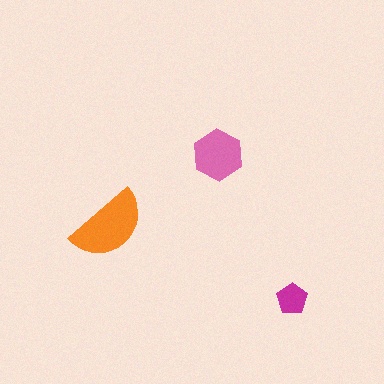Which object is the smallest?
The magenta pentagon.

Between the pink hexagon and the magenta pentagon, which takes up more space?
The pink hexagon.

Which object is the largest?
The orange semicircle.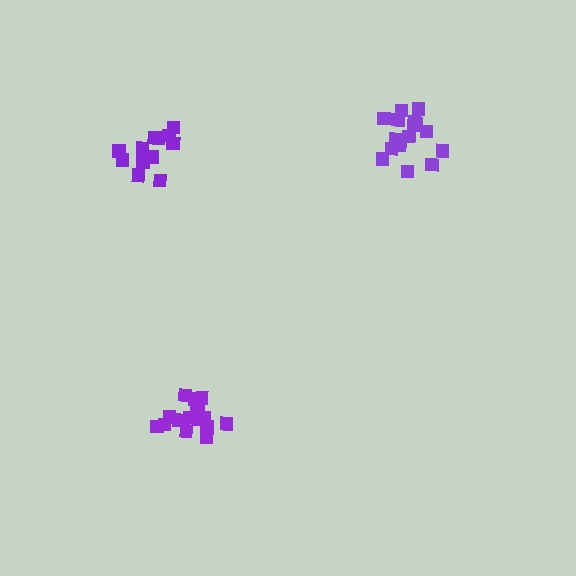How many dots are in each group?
Group 1: 17 dots, Group 2: 18 dots, Group 3: 12 dots (47 total).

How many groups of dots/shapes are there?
There are 3 groups.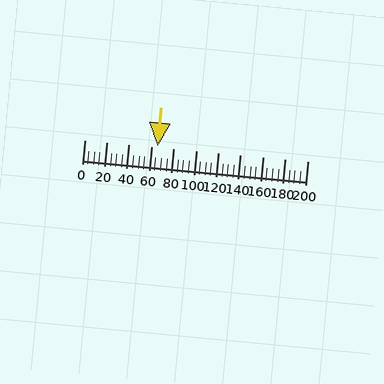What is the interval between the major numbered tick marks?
The major tick marks are spaced 20 units apart.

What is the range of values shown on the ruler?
The ruler shows values from 0 to 200.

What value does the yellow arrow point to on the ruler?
The yellow arrow points to approximately 66.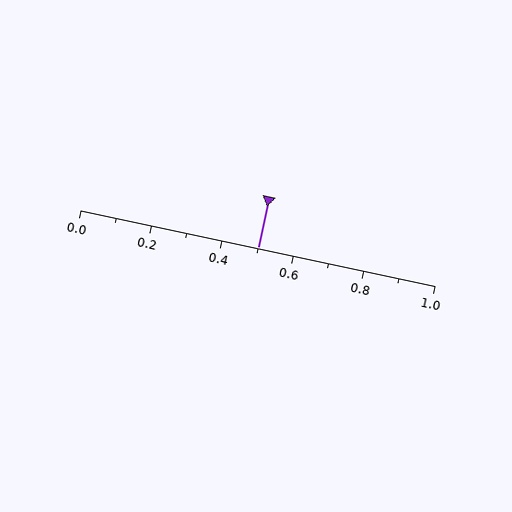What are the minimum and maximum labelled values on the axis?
The axis runs from 0.0 to 1.0.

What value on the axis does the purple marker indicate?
The marker indicates approximately 0.5.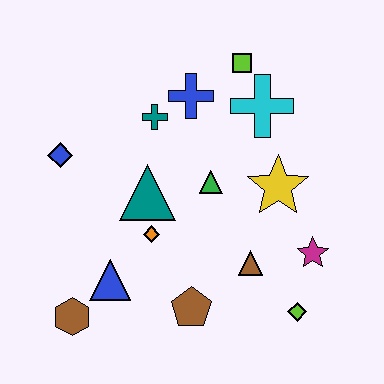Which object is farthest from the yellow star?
The brown hexagon is farthest from the yellow star.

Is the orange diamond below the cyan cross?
Yes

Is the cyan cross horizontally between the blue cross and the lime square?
No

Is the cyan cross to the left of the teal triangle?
No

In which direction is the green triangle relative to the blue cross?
The green triangle is below the blue cross.